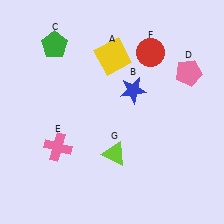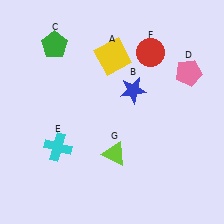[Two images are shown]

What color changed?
The cross (E) changed from pink in Image 1 to cyan in Image 2.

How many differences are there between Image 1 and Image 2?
There is 1 difference between the two images.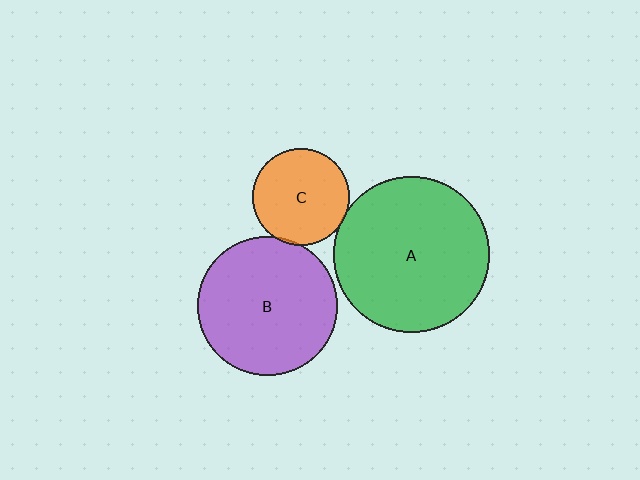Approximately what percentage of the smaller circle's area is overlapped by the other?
Approximately 5%.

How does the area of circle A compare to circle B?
Approximately 1.2 times.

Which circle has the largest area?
Circle A (green).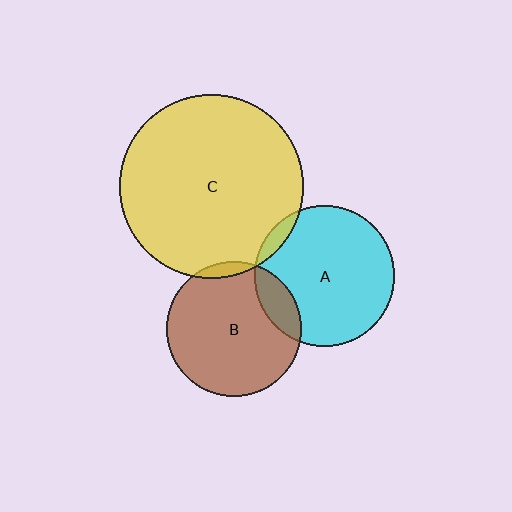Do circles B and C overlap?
Yes.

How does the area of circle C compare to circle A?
Approximately 1.7 times.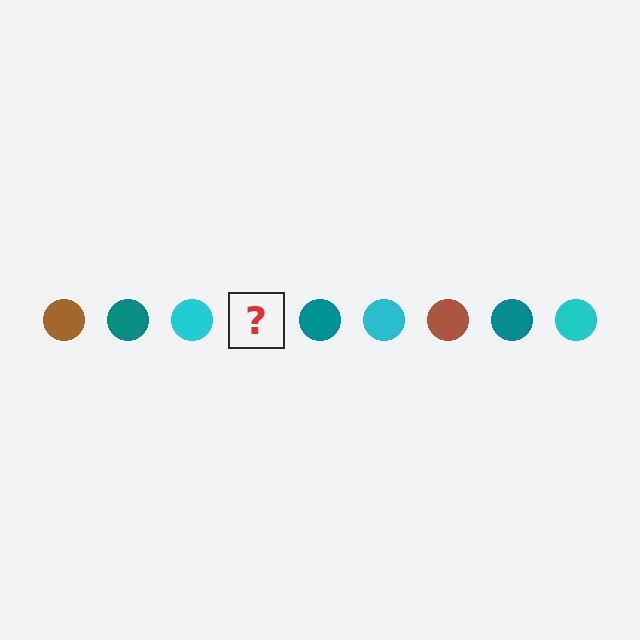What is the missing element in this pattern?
The missing element is a brown circle.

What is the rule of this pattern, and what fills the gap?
The rule is that the pattern cycles through brown, teal, cyan circles. The gap should be filled with a brown circle.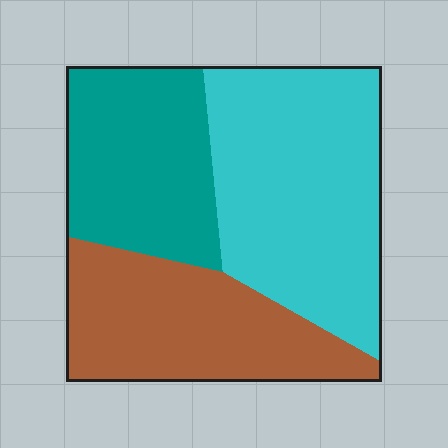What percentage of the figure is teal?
Teal covers 27% of the figure.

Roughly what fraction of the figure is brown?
Brown covers around 30% of the figure.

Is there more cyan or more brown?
Cyan.